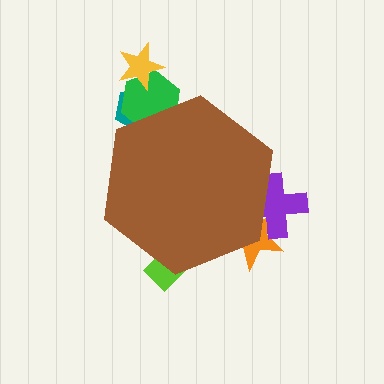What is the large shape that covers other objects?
A brown hexagon.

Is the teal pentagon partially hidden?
Yes, the teal pentagon is partially hidden behind the brown hexagon.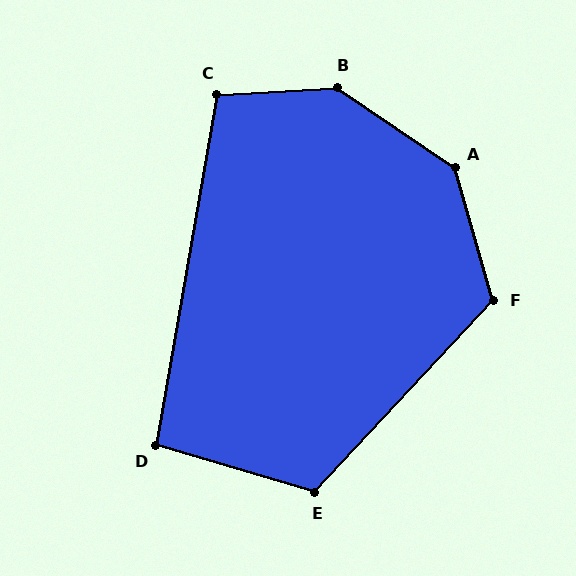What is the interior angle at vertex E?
Approximately 117 degrees (obtuse).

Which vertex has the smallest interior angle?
D, at approximately 96 degrees.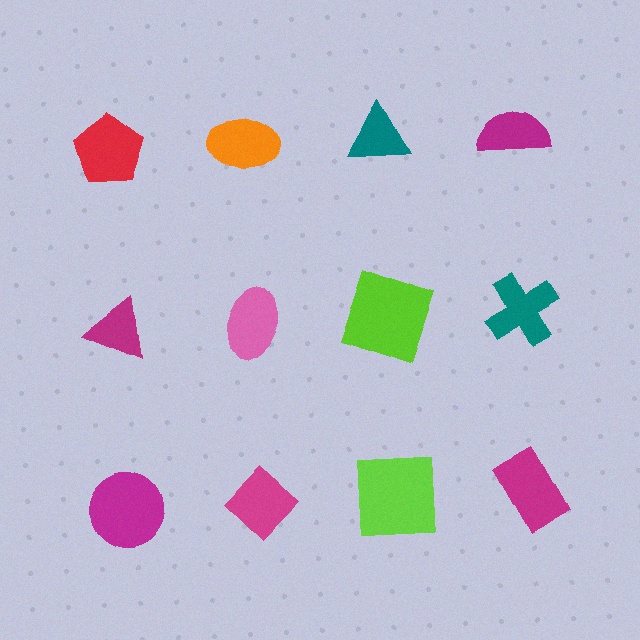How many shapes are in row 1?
4 shapes.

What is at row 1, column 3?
A teal triangle.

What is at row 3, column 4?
A magenta rectangle.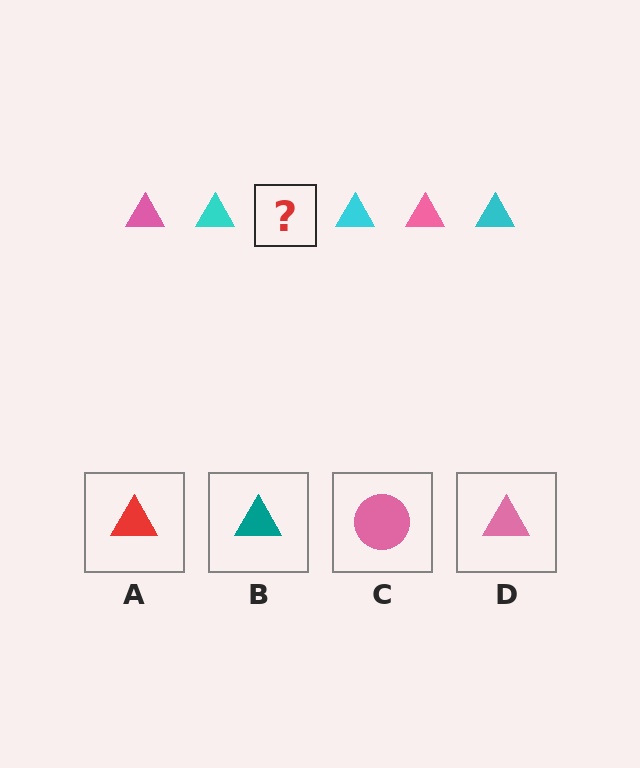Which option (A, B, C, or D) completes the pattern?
D.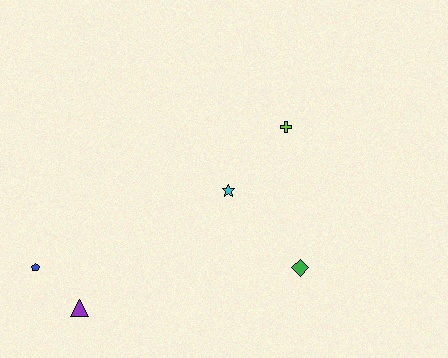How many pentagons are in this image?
There is 1 pentagon.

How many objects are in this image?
There are 5 objects.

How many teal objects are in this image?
There are no teal objects.